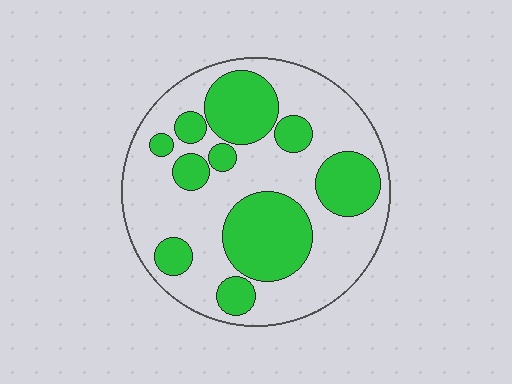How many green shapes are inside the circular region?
10.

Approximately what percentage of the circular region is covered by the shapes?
Approximately 35%.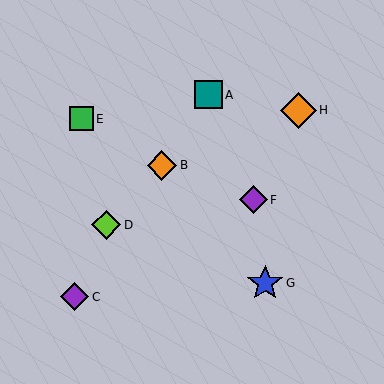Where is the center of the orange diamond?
The center of the orange diamond is at (298, 110).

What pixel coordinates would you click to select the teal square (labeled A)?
Click at (208, 95) to select the teal square A.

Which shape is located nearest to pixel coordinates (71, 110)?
The green square (labeled E) at (81, 119) is nearest to that location.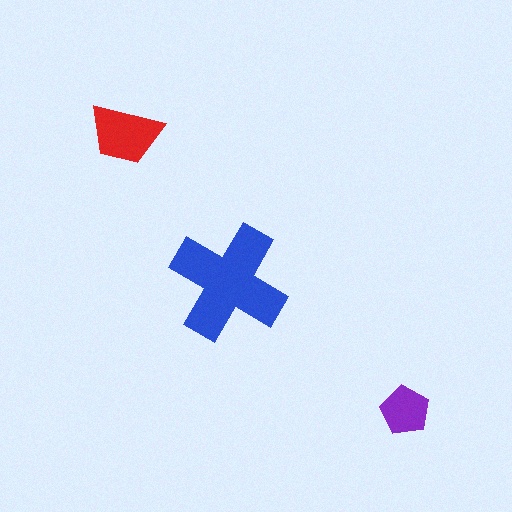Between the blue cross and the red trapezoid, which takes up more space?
The blue cross.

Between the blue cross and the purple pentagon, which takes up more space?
The blue cross.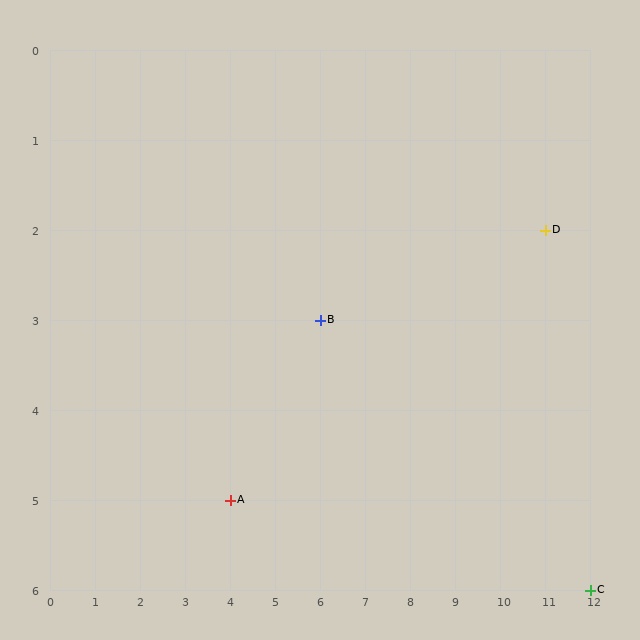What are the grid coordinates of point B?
Point B is at grid coordinates (6, 3).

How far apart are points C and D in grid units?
Points C and D are 1 column and 4 rows apart (about 4.1 grid units diagonally).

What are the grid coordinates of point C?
Point C is at grid coordinates (12, 6).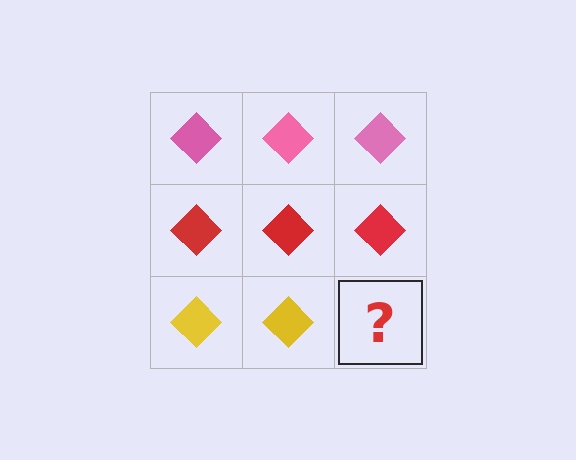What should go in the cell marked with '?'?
The missing cell should contain a yellow diamond.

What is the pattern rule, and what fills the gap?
The rule is that each row has a consistent color. The gap should be filled with a yellow diamond.